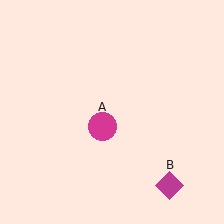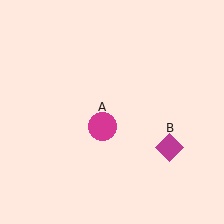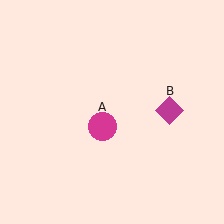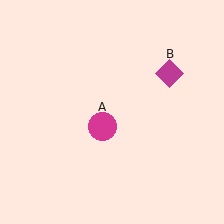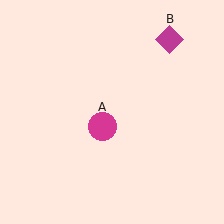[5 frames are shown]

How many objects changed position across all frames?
1 object changed position: magenta diamond (object B).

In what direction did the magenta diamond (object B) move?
The magenta diamond (object B) moved up.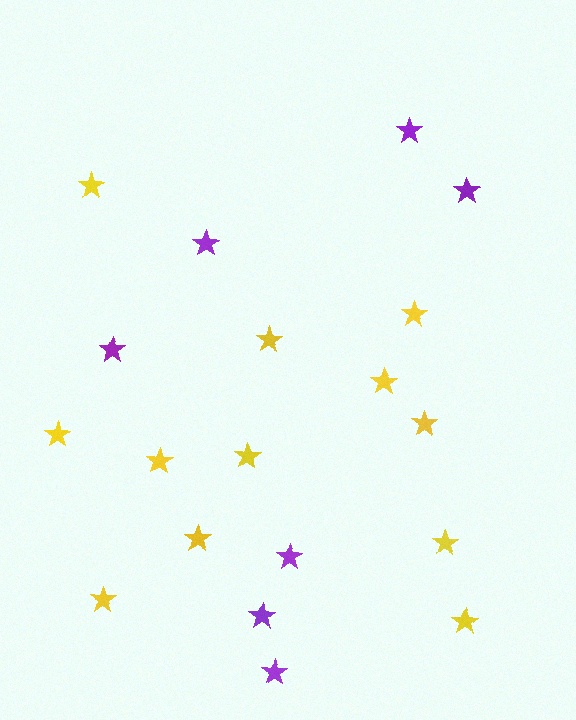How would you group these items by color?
There are 2 groups: one group of yellow stars (12) and one group of purple stars (7).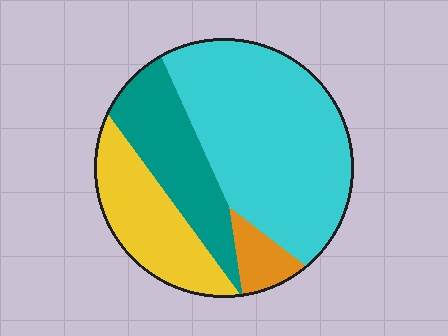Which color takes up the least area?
Orange, at roughly 5%.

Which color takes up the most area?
Cyan, at roughly 50%.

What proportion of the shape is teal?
Teal takes up between a sixth and a third of the shape.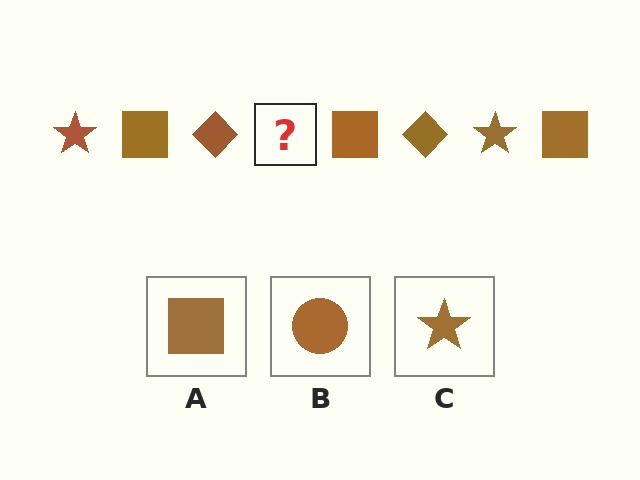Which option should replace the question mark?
Option C.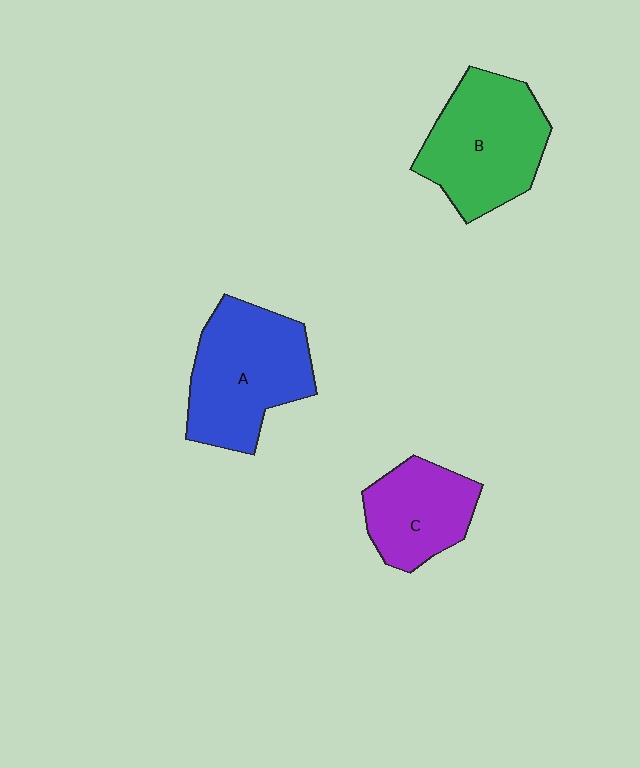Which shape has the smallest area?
Shape C (purple).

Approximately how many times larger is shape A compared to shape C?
Approximately 1.5 times.